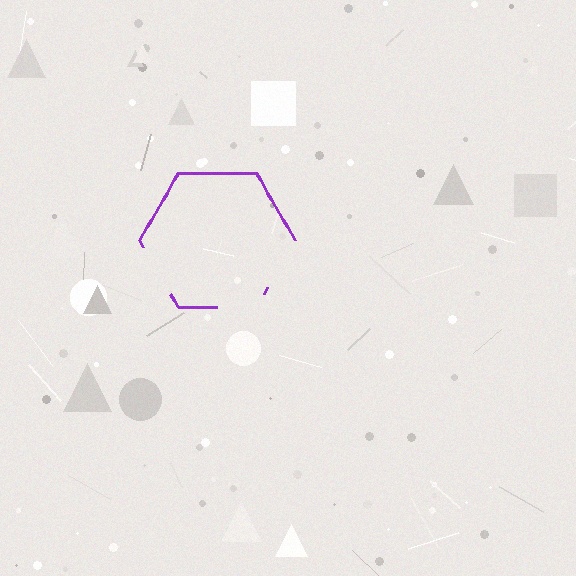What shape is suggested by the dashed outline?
The dashed outline suggests a hexagon.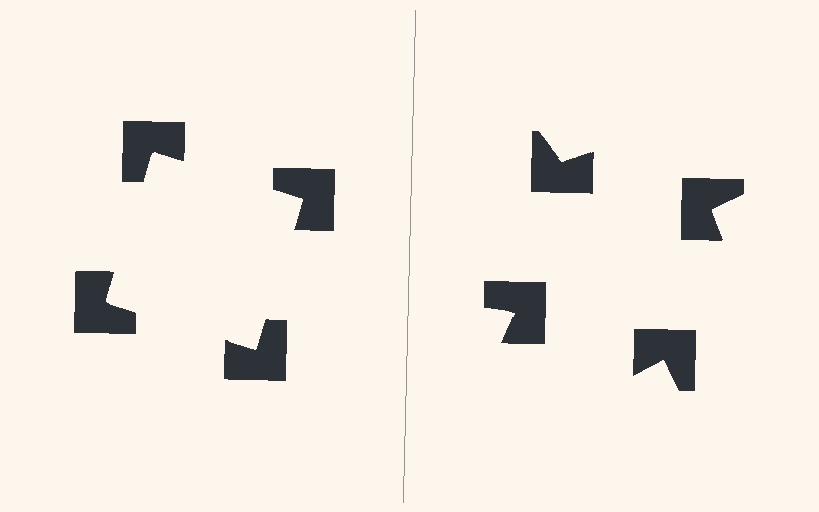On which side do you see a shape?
An illusory square appears on the left side. On the right side the wedge cuts are rotated, so no coherent shape forms.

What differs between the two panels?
The notched squares are positioned identically on both sides; only the wedge orientations differ. On the left they align to a square; on the right they are misaligned.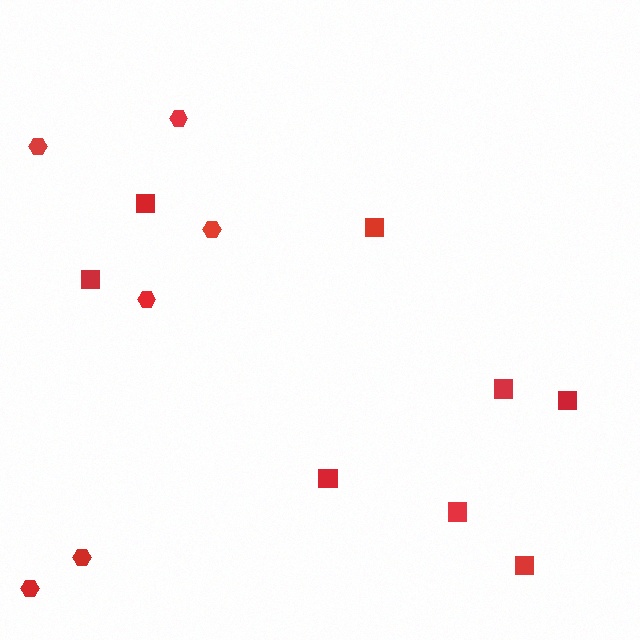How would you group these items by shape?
There are 2 groups: one group of squares (8) and one group of hexagons (6).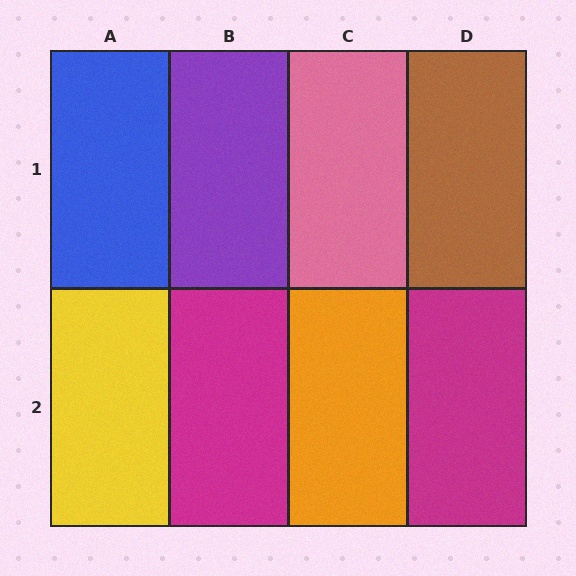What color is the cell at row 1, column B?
Purple.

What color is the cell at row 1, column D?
Brown.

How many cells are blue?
1 cell is blue.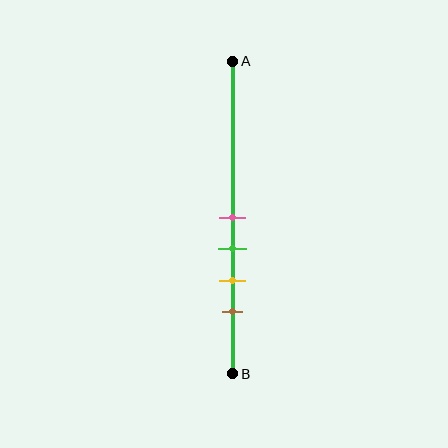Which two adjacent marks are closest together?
The pink and green marks are the closest adjacent pair.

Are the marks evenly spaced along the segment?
Yes, the marks are approximately evenly spaced.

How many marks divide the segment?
There are 4 marks dividing the segment.